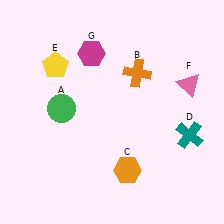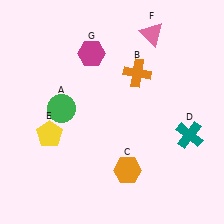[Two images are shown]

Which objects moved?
The objects that moved are: the yellow pentagon (E), the pink triangle (F).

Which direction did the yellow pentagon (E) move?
The yellow pentagon (E) moved down.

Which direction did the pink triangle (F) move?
The pink triangle (F) moved up.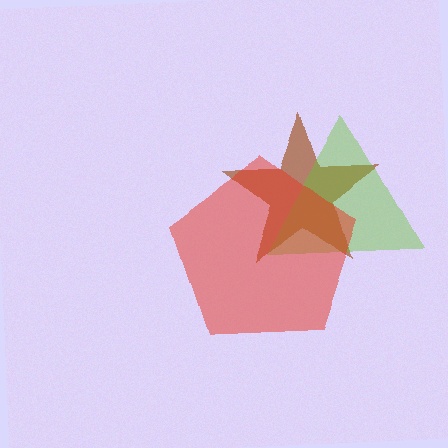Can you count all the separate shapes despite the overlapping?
Yes, there are 3 separate shapes.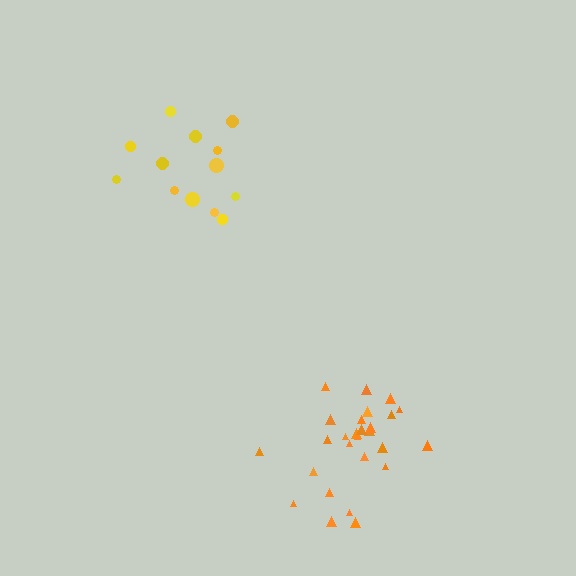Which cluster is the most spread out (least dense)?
Yellow.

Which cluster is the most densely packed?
Orange.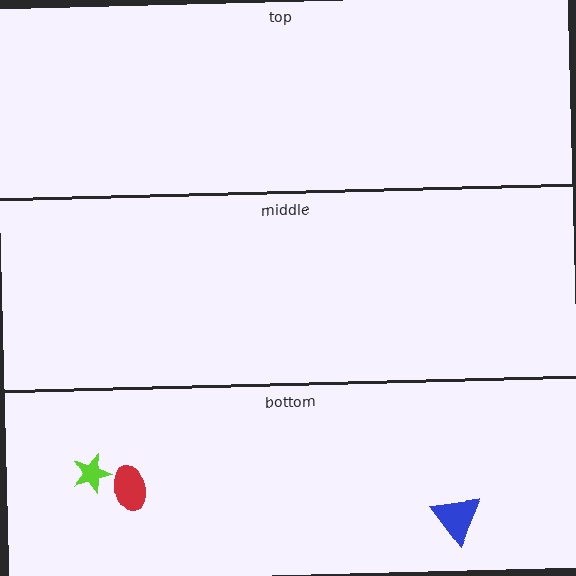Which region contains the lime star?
The bottom region.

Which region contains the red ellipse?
The bottom region.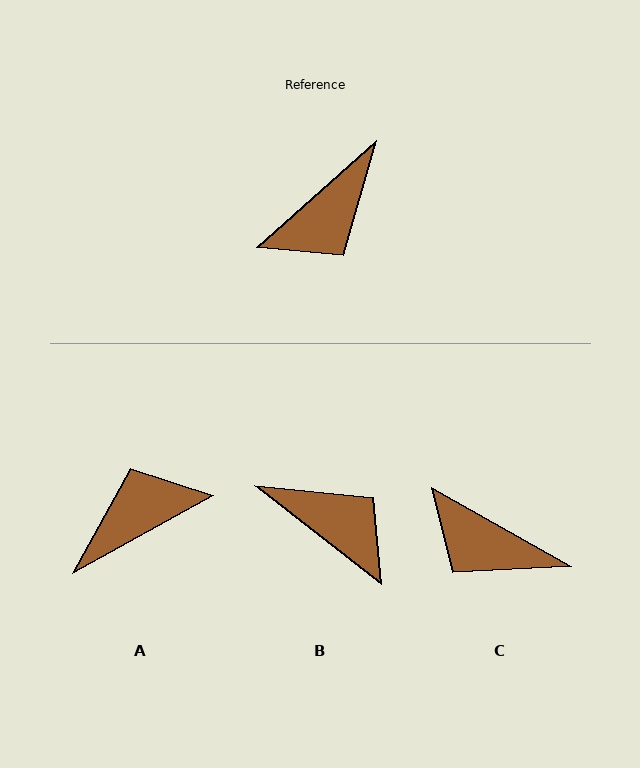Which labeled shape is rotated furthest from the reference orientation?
A, about 167 degrees away.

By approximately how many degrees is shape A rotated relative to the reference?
Approximately 167 degrees counter-clockwise.